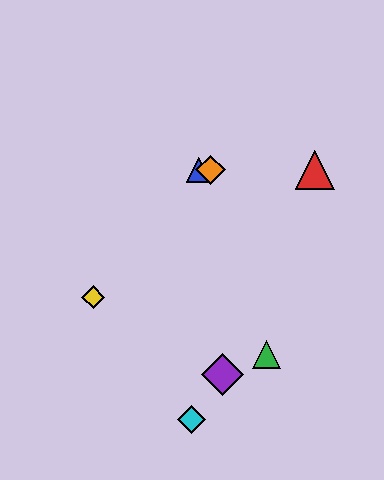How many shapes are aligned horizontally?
3 shapes (the red triangle, the blue triangle, the orange diamond) are aligned horizontally.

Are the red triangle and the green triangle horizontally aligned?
No, the red triangle is at y≈170 and the green triangle is at y≈355.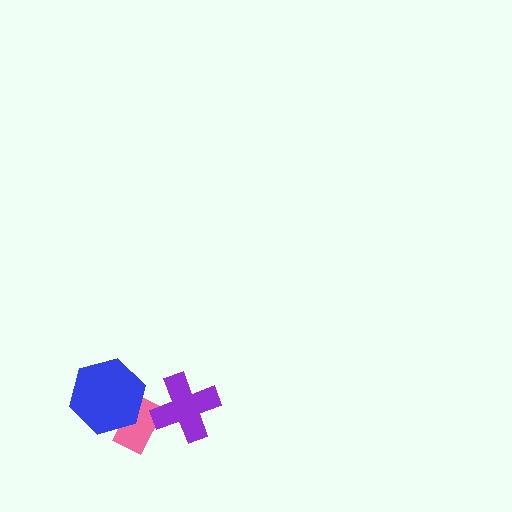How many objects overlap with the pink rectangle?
2 objects overlap with the pink rectangle.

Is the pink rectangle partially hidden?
Yes, it is partially covered by another shape.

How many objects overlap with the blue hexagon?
1 object overlaps with the blue hexagon.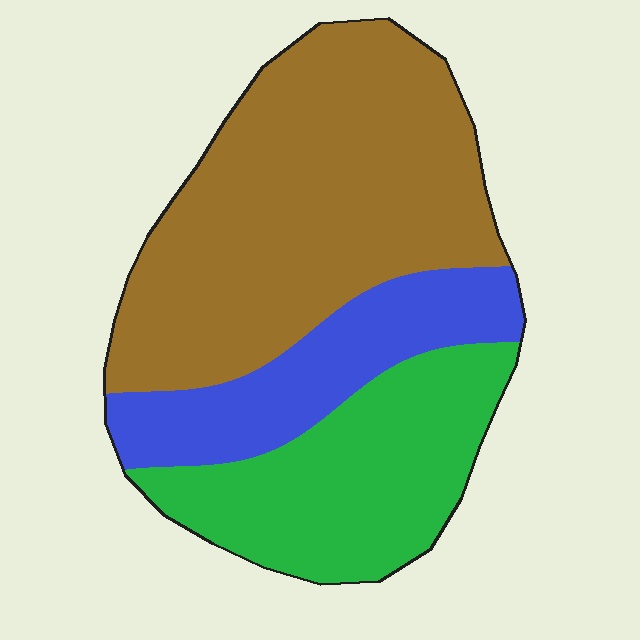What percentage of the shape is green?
Green takes up between a quarter and a half of the shape.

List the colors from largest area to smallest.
From largest to smallest: brown, green, blue.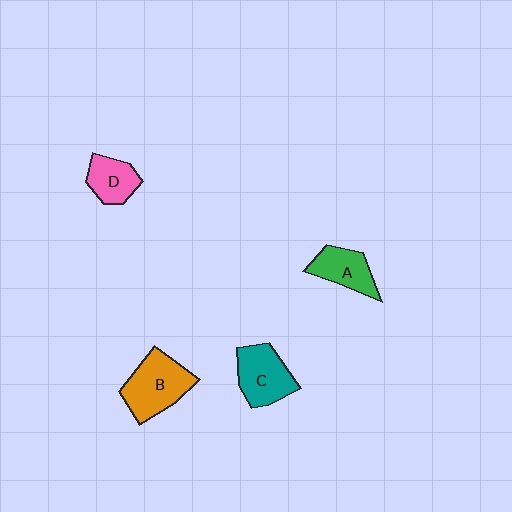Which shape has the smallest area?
Shape D (pink).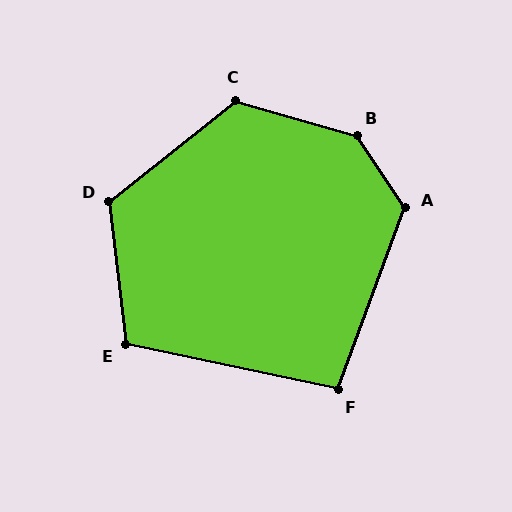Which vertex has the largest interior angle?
B, at approximately 140 degrees.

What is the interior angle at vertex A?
Approximately 126 degrees (obtuse).